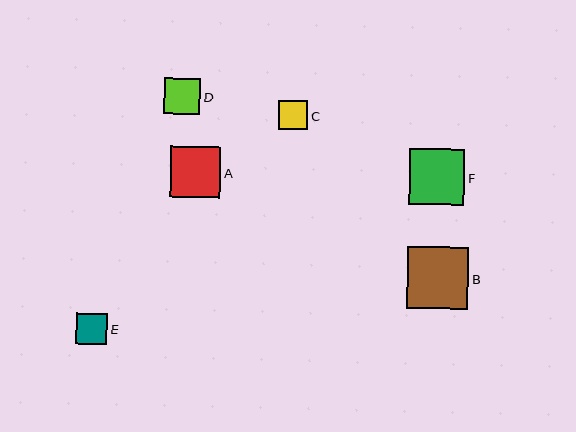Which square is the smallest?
Square C is the smallest with a size of approximately 29 pixels.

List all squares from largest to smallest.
From largest to smallest: B, F, A, D, E, C.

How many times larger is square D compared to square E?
Square D is approximately 1.2 times the size of square E.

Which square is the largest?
Square B is the largest with a size of approximately 61 pixels.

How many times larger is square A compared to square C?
Square A is approximately 1.7 times the size of square C.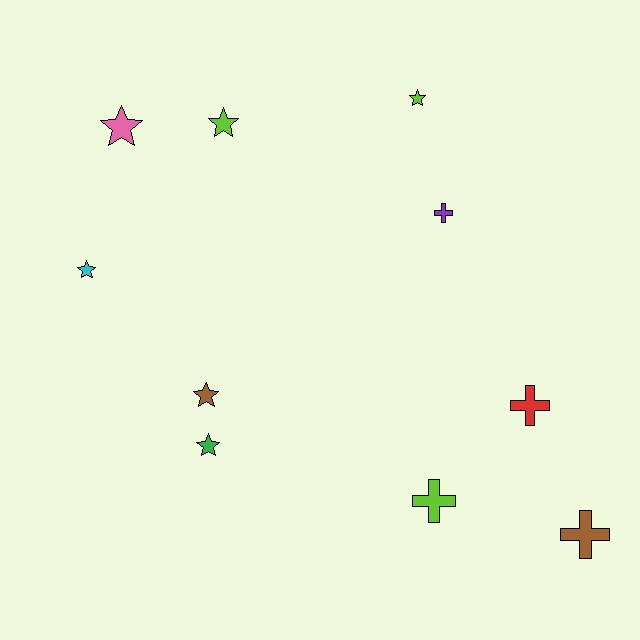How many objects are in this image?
There are 10 objects.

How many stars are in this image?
There are 6 stars.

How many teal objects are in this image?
There are no teal objects.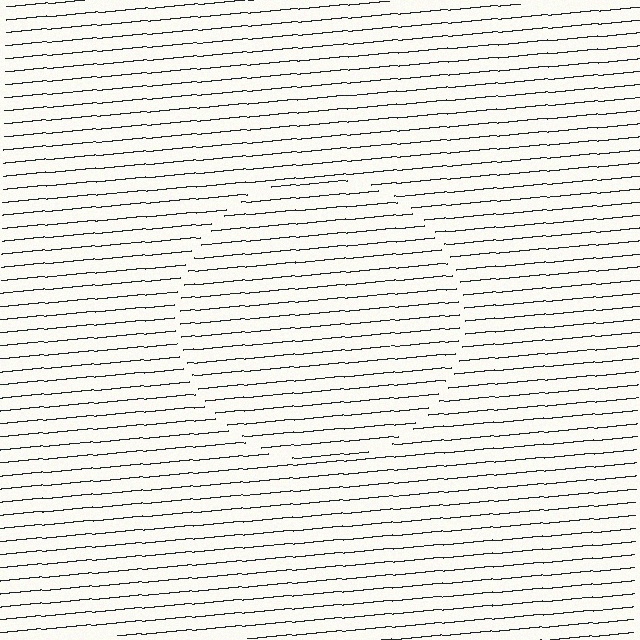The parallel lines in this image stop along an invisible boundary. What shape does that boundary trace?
An illusory circle. The interior of the shape contains the same grating, shifted by half a period — the contour is defined by the phase discontinuity where line-ends from the inner and outer gratings abut.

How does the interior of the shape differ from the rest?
The interior of the shape contains the same grating, shifted by half a period — the contour is defined by the phase discontinuity where line-ends from the inner and outer gratings abut.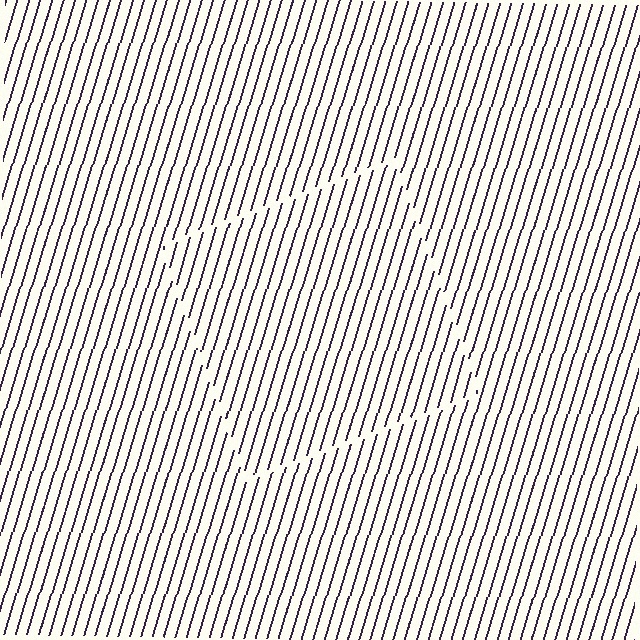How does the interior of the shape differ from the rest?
The interior of the shape contains the same grating, shifted by half a period — the contour is defined by the phase discontinuity where line-ends from the inner and outer gratings abut.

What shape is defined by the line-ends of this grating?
An illusory square. The interior of the shape contains the same grating, shifted by half a period — the contour is defined by the phase discontinuity where line-ends from the inner and outer gratings abut.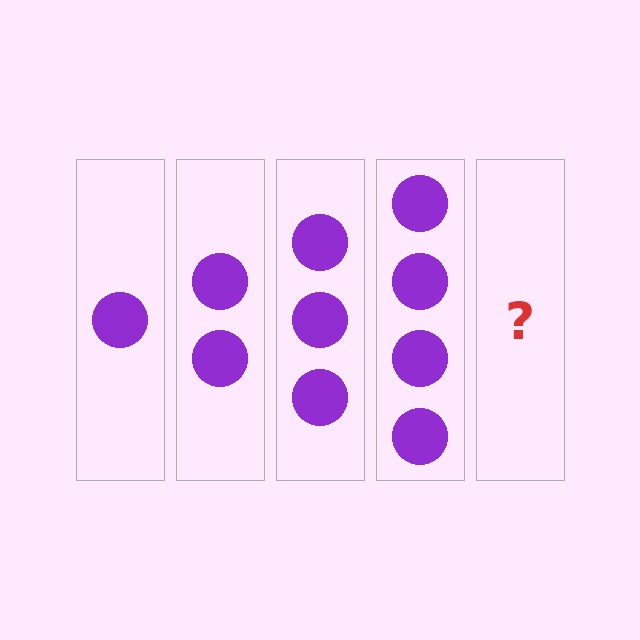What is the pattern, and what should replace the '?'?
The pattern is that each step adds one more circle. The '?' should be 5 circles.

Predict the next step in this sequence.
The next step is 5 circles.